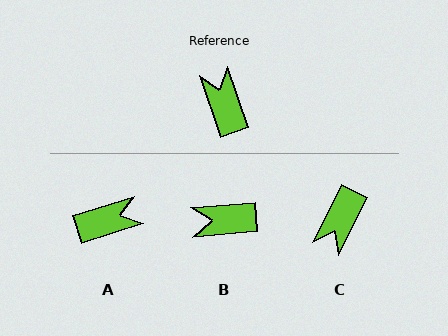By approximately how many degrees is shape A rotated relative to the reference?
Approximately 91 degrees clockwise.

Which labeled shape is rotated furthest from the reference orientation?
C, about 134 degrees away.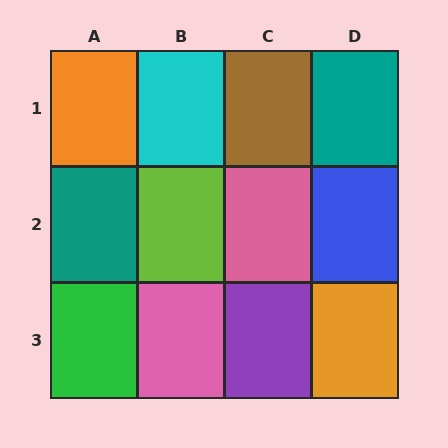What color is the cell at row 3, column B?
Pink.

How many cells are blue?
1 cell is blue.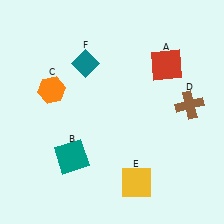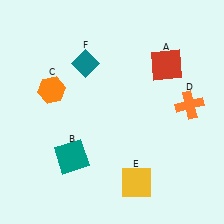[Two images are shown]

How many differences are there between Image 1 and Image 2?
There is 1 difference between the two images.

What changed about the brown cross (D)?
In Image 1, D is brown. In Image 2, it changed to orange.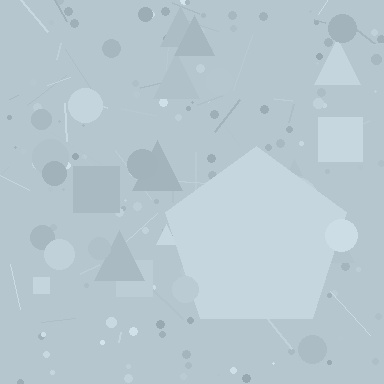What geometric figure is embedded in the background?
A pentagon is embedded in the background.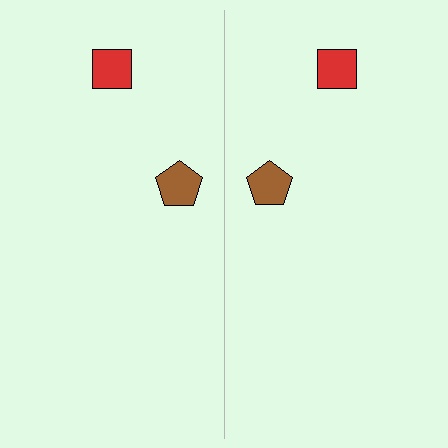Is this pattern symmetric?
Yes, this pattern has bilateral (reflection) symmetry.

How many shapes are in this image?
There are 4 shapes in this image.